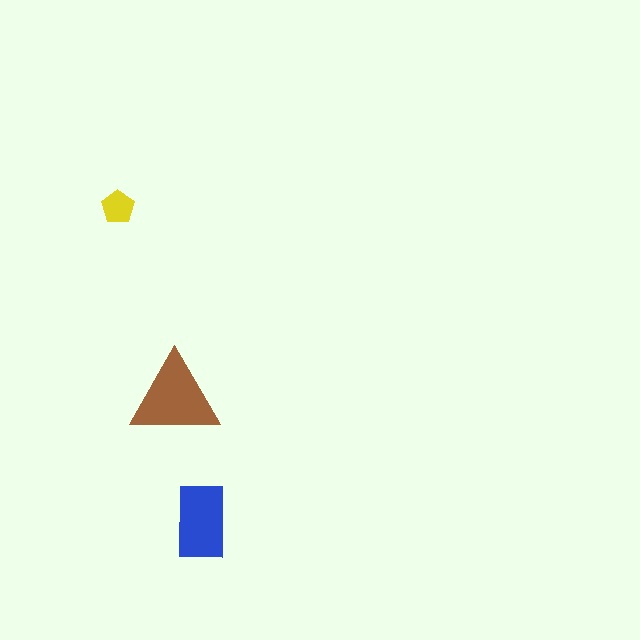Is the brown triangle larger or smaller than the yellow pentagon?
Larger.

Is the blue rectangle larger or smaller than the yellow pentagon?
Larger.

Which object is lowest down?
The blue rectangle is bottommost.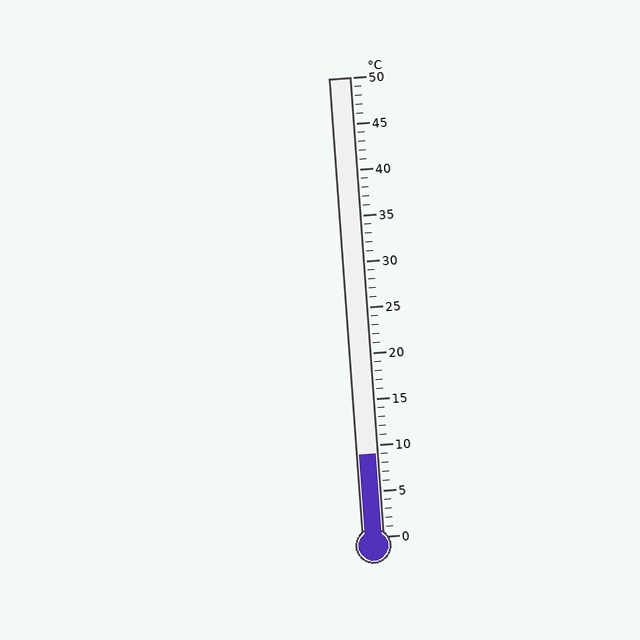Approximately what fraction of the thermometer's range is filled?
The thermometer is filled to approximately 20% of its range.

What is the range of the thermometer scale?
The thermometer scale ranges from 0°C to 50°C.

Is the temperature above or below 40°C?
The temperature is below 40°C.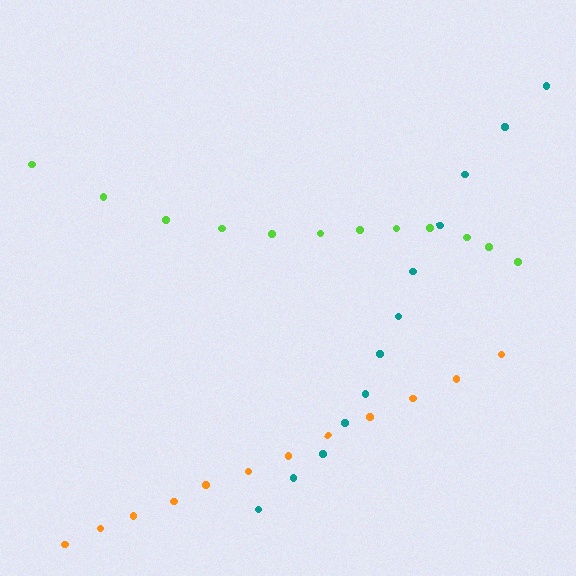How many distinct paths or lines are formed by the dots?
There are 3 distinct paths.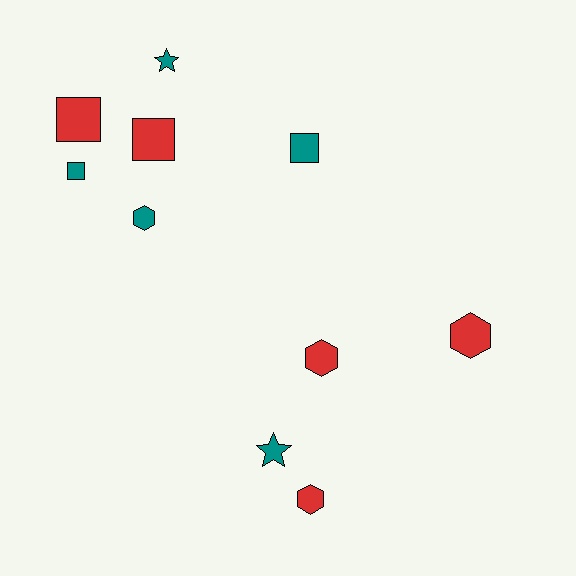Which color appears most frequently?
Red, with 5 objects.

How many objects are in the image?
There are 10 objects.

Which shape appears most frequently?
Square, with 4 objects.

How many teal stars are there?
There are 2 teal stars.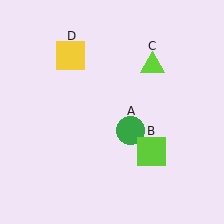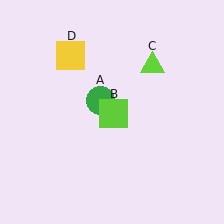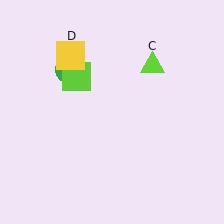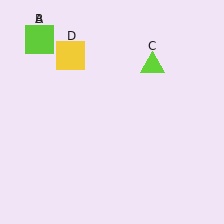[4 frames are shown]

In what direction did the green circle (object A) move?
The green circle (object A) moved up and to the left.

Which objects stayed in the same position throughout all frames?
Lime triangle (object C) and yellow square (object D) remained stationary.